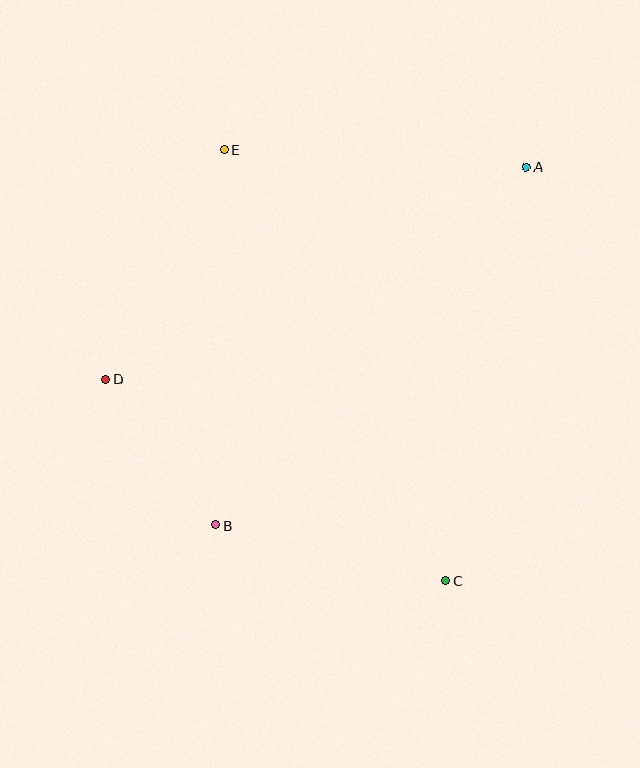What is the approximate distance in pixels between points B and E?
The distance between B and E is approximately 376 pixels.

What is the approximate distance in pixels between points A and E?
The distance between A and E is approximately 303 pixels.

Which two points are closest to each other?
Points B and D are closest to each other.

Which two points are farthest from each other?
Points C and E are farthest from each other.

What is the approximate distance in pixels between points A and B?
The distance between A and B is approximately 474 pixels.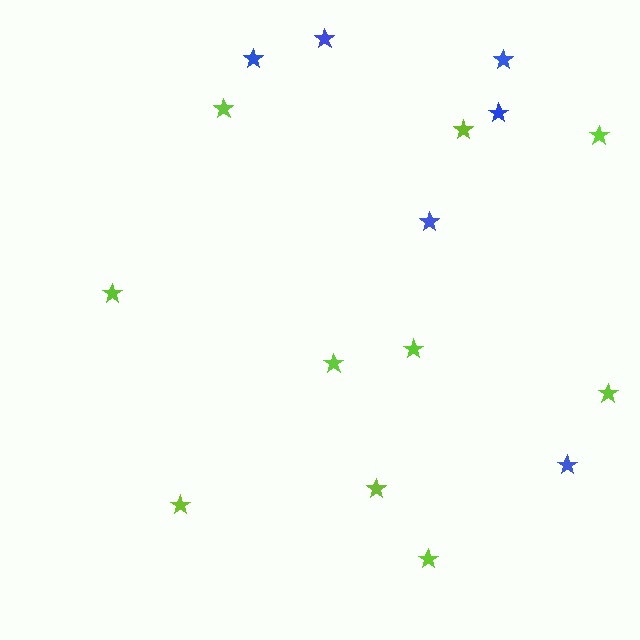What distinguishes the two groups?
There are 2 groups: one group of lime stars (10) and one group of blue stars (6).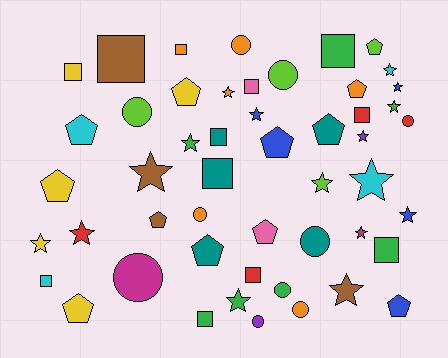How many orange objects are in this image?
There are 6 orange objects.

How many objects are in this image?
There are 50 objects.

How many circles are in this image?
There are 10 circles.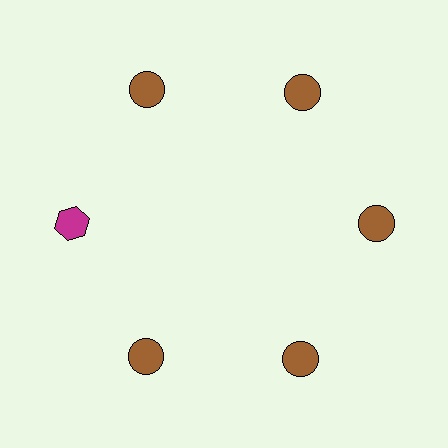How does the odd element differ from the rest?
It differs in both color (magenta instead of brown) and shape (hexagon instead of circle).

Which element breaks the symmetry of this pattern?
The magenta hexagon at roughly the 9 o'clock position breaks the symmetry. All other shapes are brown circles.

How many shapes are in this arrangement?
There are 6 shapes arranged in a ring pattern.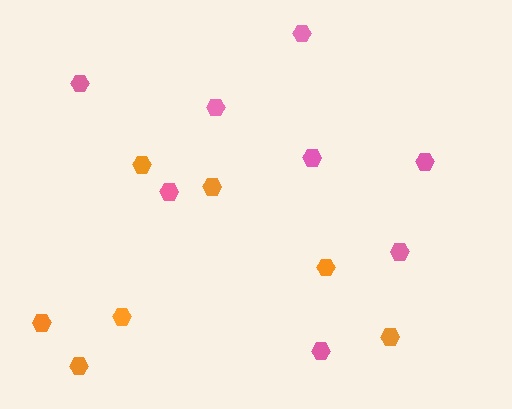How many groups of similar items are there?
There are 2 groups: one group of pink hexagons (8) and one group of orange hexagons (7).